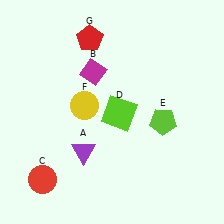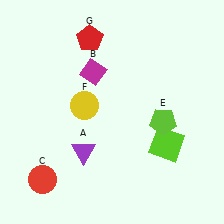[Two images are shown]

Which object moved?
The lime square (D) moved right.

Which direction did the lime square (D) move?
The lime square (D) moved right.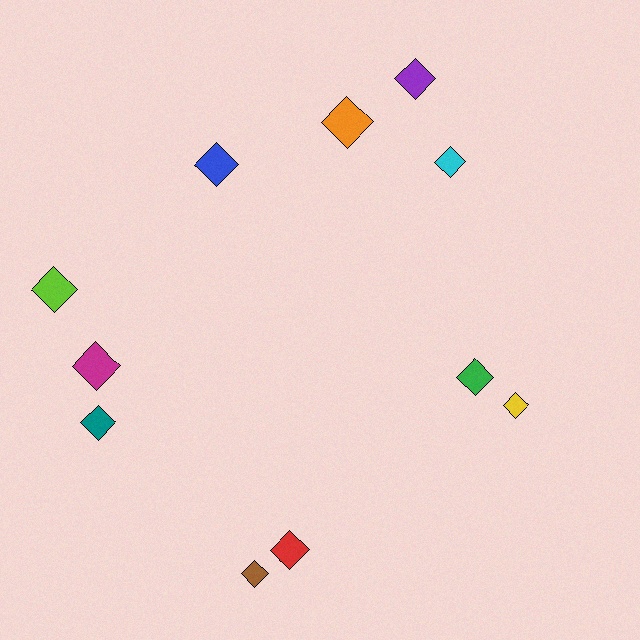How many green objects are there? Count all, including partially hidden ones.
There is 1 green object.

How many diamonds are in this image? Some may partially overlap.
There are 11 diamonds.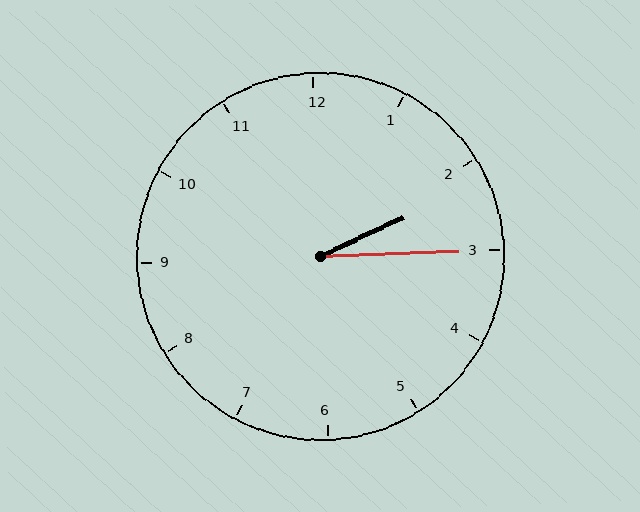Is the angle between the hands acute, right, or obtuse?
It is acute.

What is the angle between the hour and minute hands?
Approximately 22 degrees.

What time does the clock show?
2:15.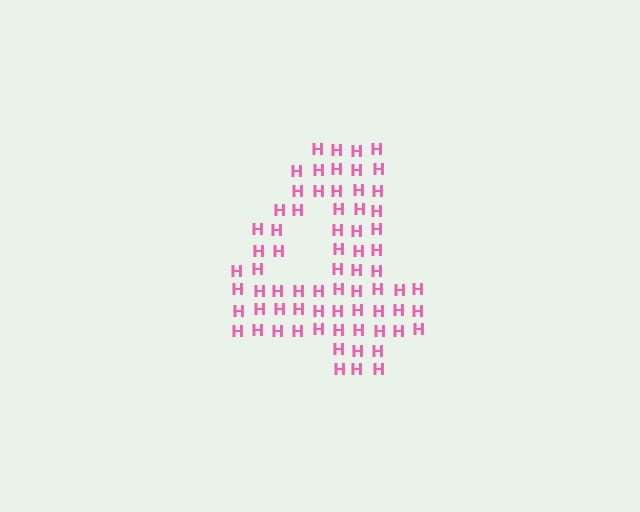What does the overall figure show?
The overall figure shows the digit 4.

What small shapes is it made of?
It is made of small letter H's.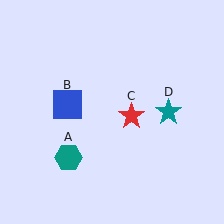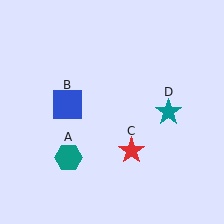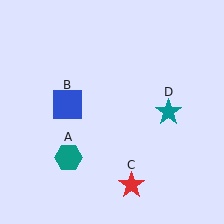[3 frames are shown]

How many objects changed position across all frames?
1 object changed position: red star (object C).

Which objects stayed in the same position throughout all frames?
Teal hexagon (object A) and blue square (object B) and teal star (object D) remained stationary.